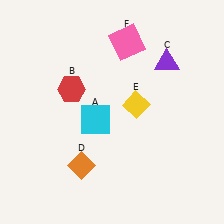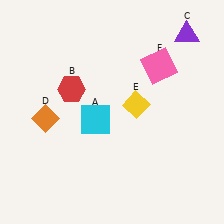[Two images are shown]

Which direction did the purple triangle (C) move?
The purple triangle (C) moved up.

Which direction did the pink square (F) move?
The pink square (F) moved right.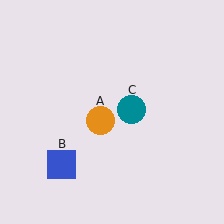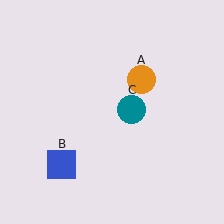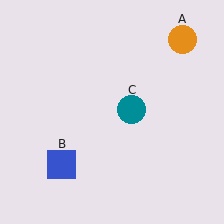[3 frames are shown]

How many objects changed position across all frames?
1 object changed position: orange circle (object A).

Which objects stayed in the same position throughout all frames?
Blue square (object B) and teal circle (object C) remained stationary.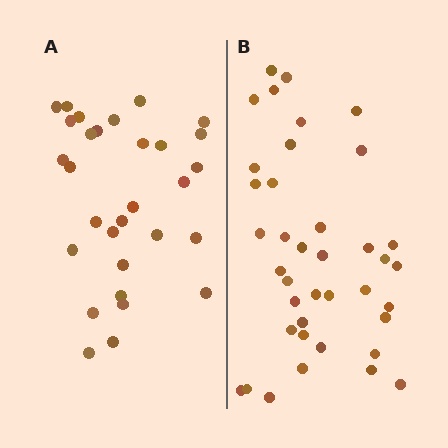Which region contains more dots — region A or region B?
Region B (the right region) has more dots.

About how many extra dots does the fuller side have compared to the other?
Region B has roughly 8 or so more dots than region A.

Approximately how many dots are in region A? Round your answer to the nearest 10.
About 30 dots.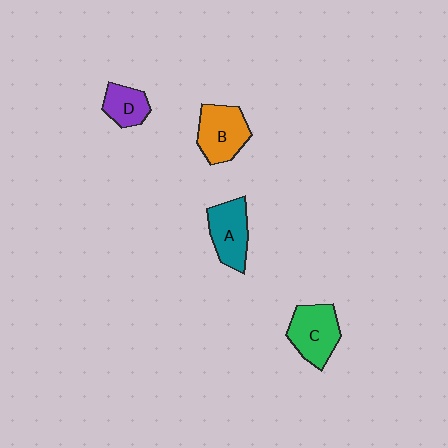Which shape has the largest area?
Shape C (green).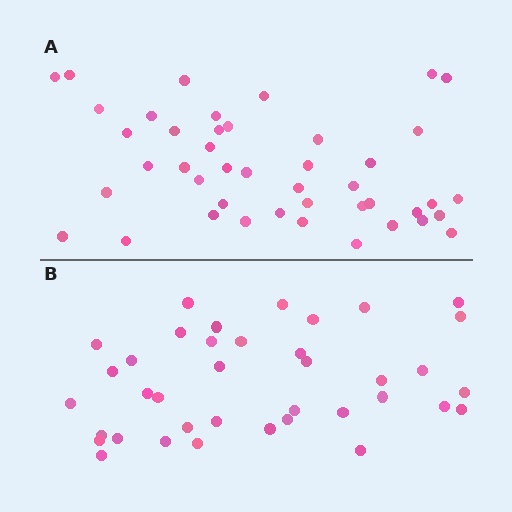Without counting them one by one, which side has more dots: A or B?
Region A (the top region) has more dots.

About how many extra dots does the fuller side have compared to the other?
Region A has about 6 more dots than region B.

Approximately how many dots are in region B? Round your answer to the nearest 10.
About 40 dots. (The exact count is 38, which rounds to 40.)